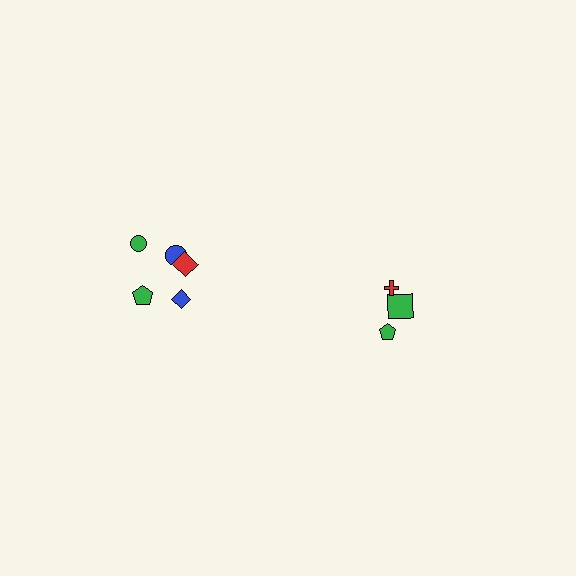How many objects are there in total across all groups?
There are 8 objects.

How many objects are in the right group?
There are 3 objects.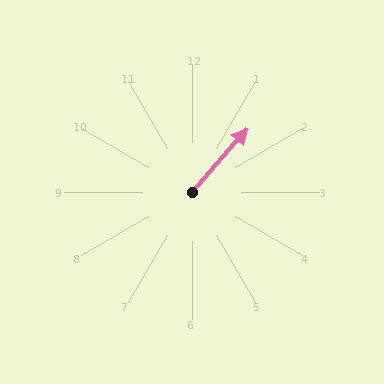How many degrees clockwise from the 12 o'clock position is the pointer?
Approximately 41 degrees.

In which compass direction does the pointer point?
Northeast.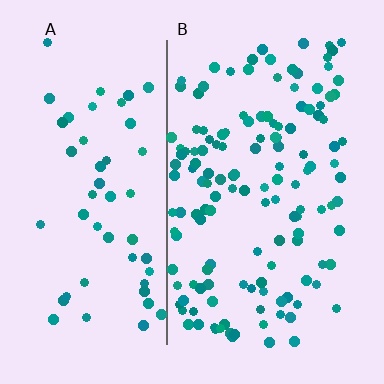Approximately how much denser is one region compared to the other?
Approximately 2.7× — region B over region A.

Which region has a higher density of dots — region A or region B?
B (the right).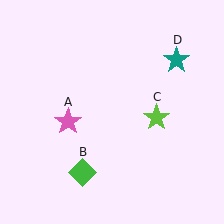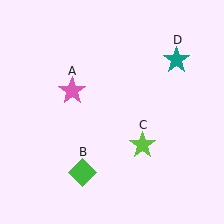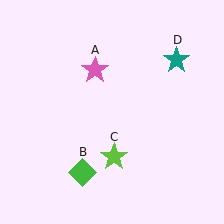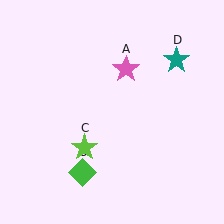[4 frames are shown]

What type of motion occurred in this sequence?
The pink star (object A), lime star (object C) rotated clockwise around the center of the scene.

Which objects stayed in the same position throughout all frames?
Green diamond (object B) and teal star (object D) remained stationary.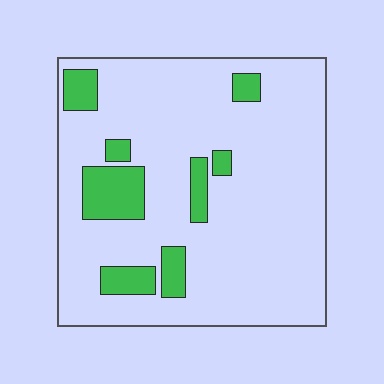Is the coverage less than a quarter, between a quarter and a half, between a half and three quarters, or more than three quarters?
Less than a quarter.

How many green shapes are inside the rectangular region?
8.